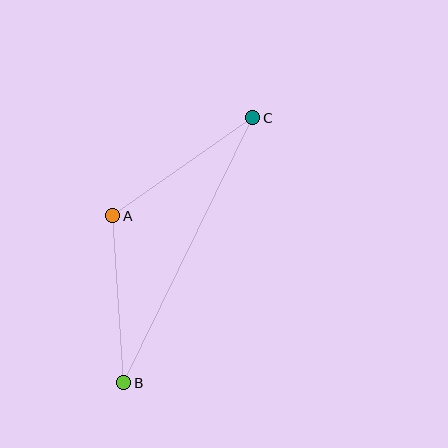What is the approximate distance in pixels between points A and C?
The distance between A and C is approximately 171 pixels.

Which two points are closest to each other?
Points A and B are closest to each other.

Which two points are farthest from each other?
Points B and C are farthest from each other.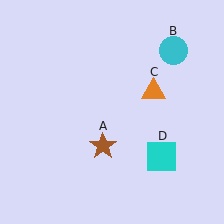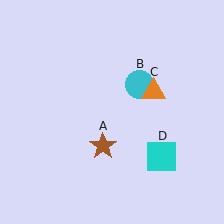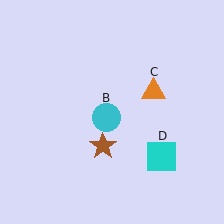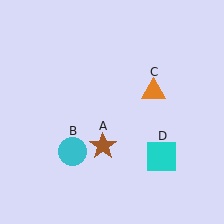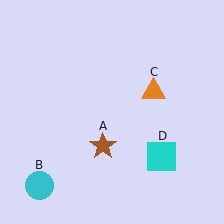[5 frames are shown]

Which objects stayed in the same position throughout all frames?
Brown star (object A) and orange triangle (object C) and cyan square (object D) remained stationary.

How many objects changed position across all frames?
1 object changed position: cyan circle (object B).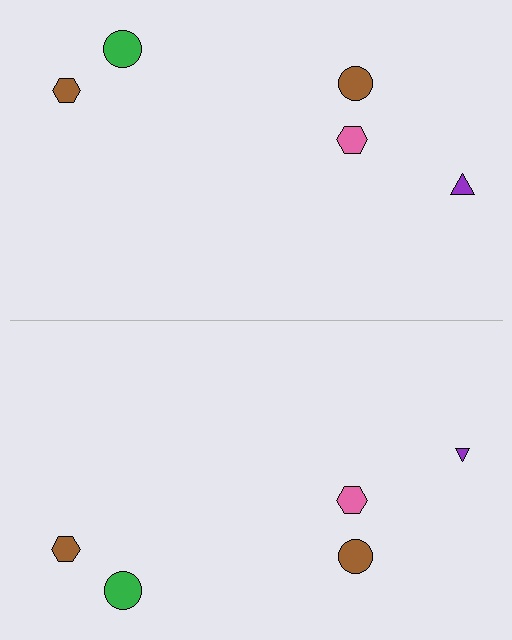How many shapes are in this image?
There are 10 shapes in this image.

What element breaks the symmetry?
The purple triangle on the bottom side has a different size than its mirror counterpart.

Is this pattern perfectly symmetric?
No, the pattern is not perfectly symmetric. The purple triangle on the bottom side has a different size than its mirror counterpart.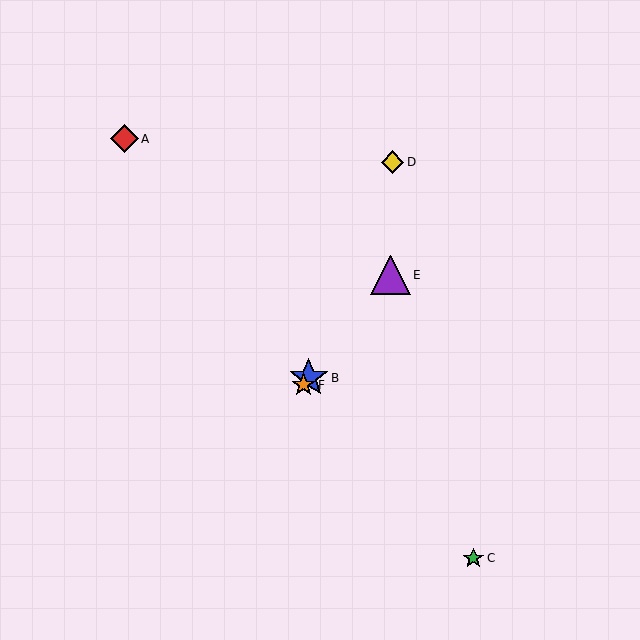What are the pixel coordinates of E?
Object E is at (391, 275).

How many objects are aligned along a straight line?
3 objects (B, E, F) are aligned along a straight line.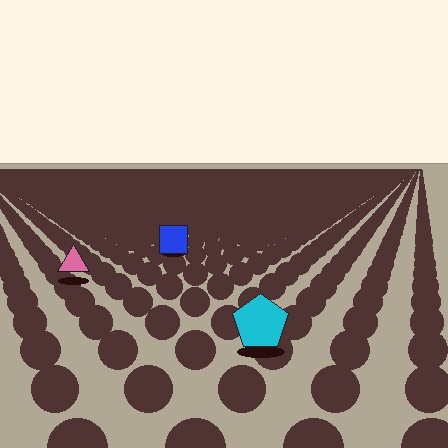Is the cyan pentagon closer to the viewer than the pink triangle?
Yes. The cyan pentagon is closer — you can tell from the texture gradient: the ground texture is coarser near it.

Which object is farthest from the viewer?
The blue square is farthest from the viewer. It appears smaller and the ground texture around it is denser.